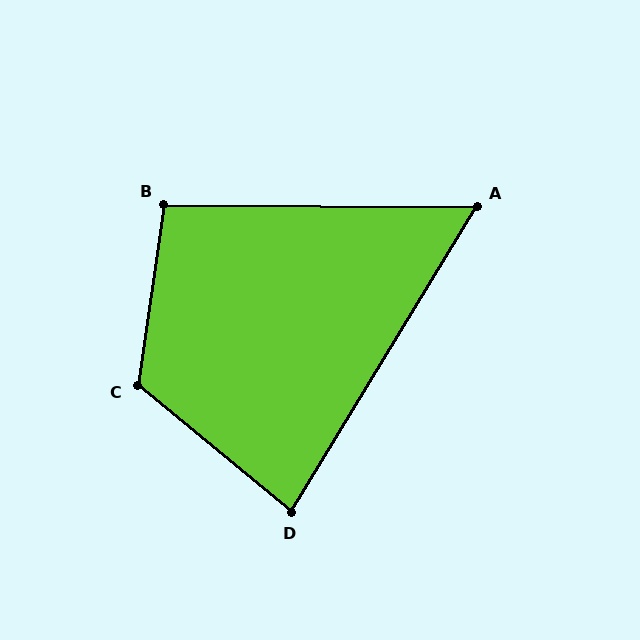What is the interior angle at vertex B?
Approximately 98 degrees (obtuse).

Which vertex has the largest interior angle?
C, at approximately 121 degrees.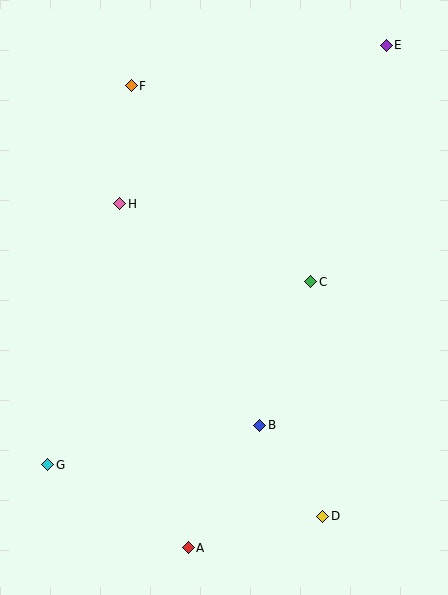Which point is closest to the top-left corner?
Point F is closest to the top-left corner.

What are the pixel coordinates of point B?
Point B is at (260, 425).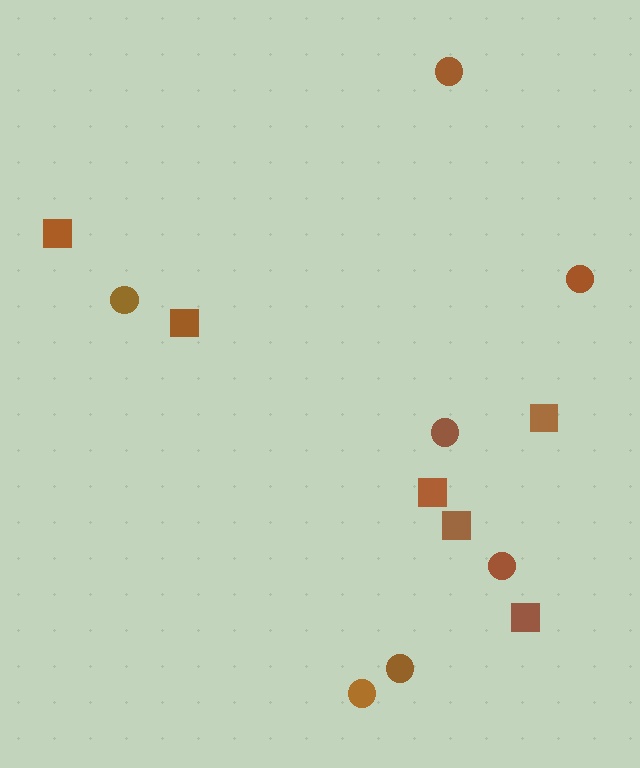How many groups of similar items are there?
There are 2 groups: one group of squares (6) and one group of circles (7).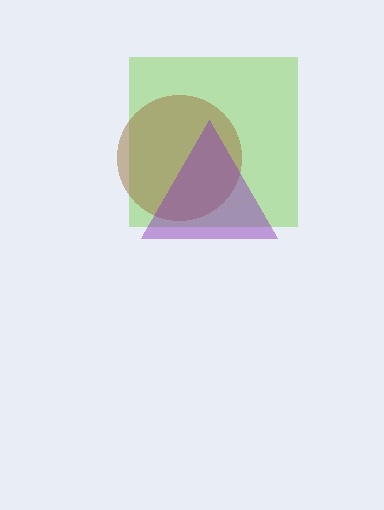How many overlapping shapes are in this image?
There are 3 overlapping shapes in the image.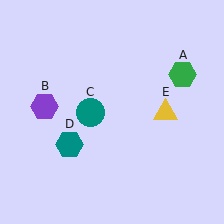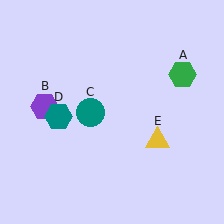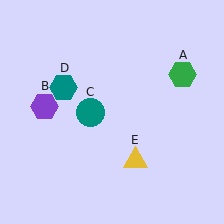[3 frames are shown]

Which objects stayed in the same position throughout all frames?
Green hexagon (object A) and purple hexagon (object B) and teal circle (object C) remained stationary.